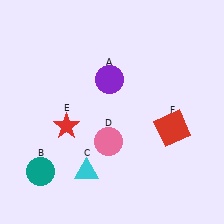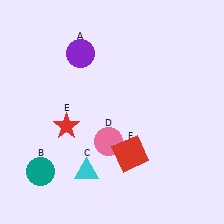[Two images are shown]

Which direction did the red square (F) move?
The red square (F) moved left.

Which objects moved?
The objects that moved are: the purple circle (A), the red square (F).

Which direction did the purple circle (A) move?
The purple circle (A) moved left.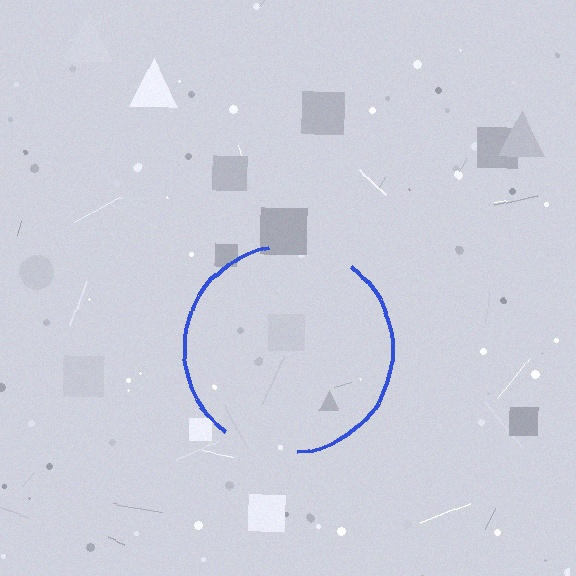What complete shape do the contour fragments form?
The contour fragments form a circle.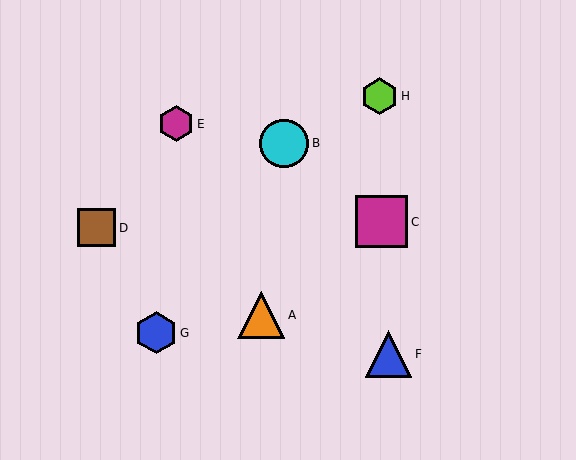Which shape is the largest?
The magenta square (labeled C) is the largest.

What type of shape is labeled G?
Shape G is a blue hexagon.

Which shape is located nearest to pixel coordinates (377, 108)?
The lime hexagon (labeled H) at (379, 96) is nearest to that location.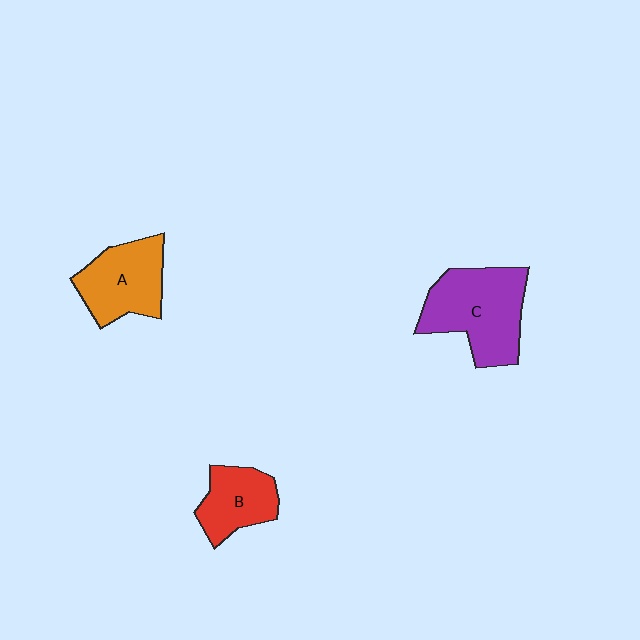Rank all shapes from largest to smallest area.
From largest to smallest: C (purple), A (orange), B (red).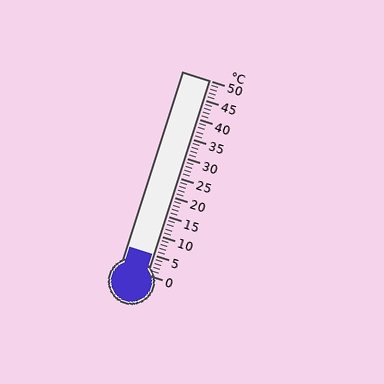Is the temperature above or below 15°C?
The temperature is below 15°C.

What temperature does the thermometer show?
The thermometer shows approximately 5°C.